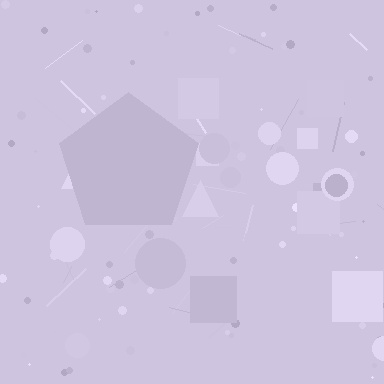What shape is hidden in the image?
A pentagon is hidden in the image.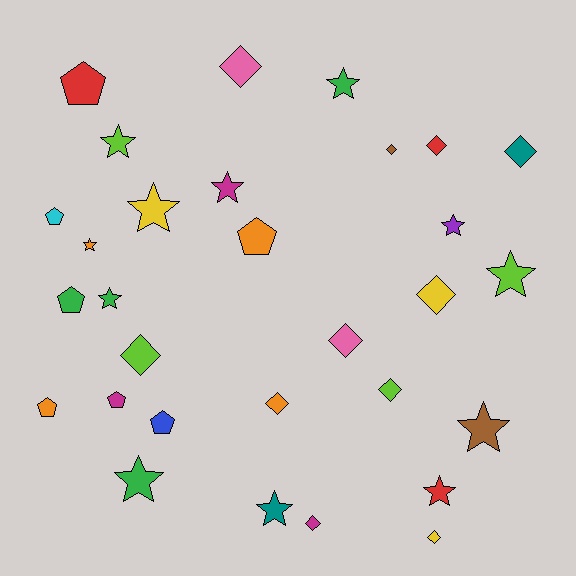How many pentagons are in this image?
There are 7 pentagons.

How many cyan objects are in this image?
There is 1 cyan object.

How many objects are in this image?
There are 30 objects.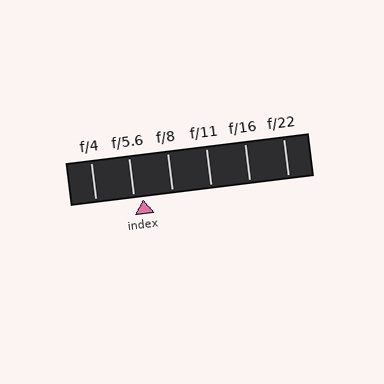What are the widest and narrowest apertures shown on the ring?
The widest aperture shown is f/4 and the narrowest is f/22.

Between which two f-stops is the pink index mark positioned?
The index mark is between f/5.6 and f/8.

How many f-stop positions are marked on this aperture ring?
There are 6 f-stop positions marked.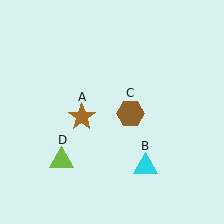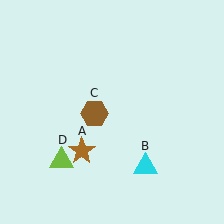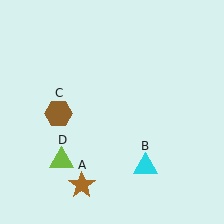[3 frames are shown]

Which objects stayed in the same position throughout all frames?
Cyan triangle (object B) and lime triangle (object D) remained stationary.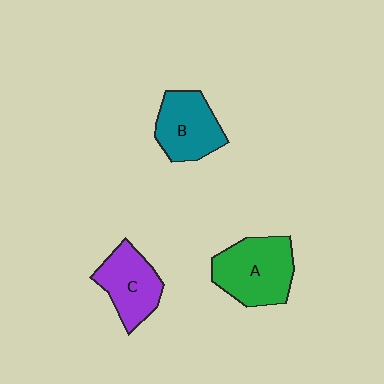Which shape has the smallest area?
Shape C (purple).